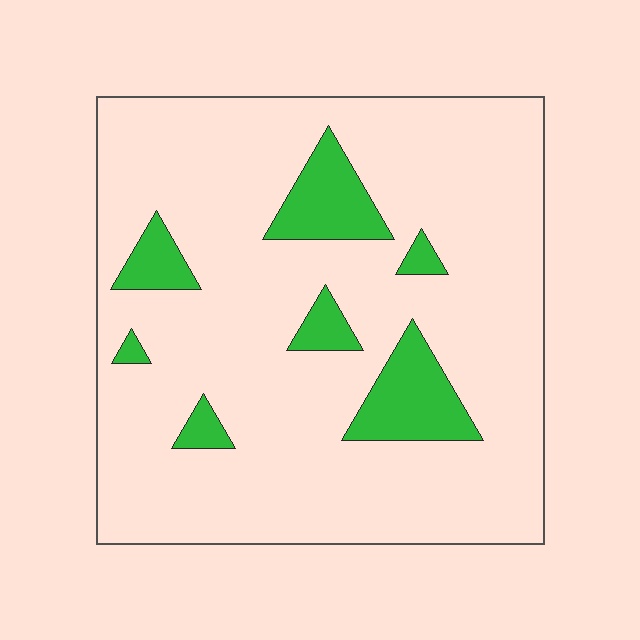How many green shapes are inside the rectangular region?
7.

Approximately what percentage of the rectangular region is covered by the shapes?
Approximately 15%.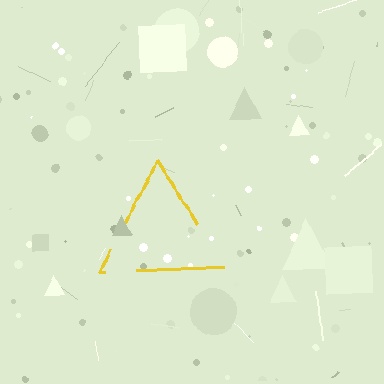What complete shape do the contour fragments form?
The contour fragments form a triangle.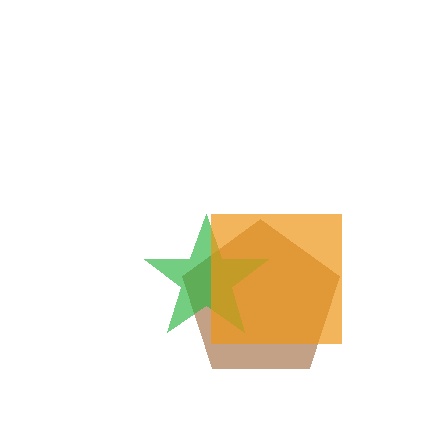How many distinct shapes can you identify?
There are 3 distinct shapes: a brown pentagon, a green star, an orange square.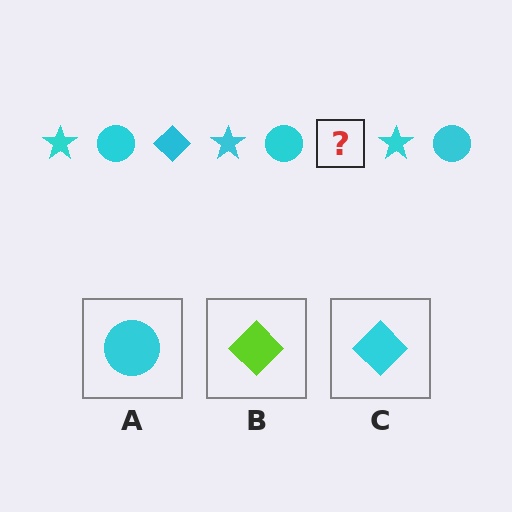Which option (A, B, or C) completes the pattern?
C.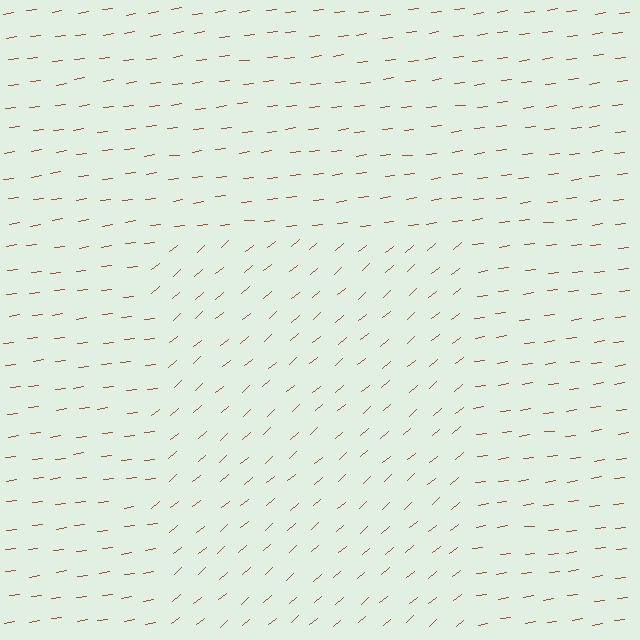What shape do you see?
I see a rectangle.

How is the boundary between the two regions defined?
The boundary is defined purely by a change in line orientation (approximately 33 degrees difference). All lines are the same color and thickness.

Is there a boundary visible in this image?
Yes, there is a texture boundary formed by a change in line orientation.